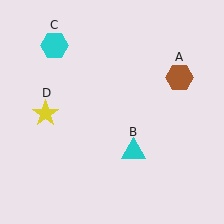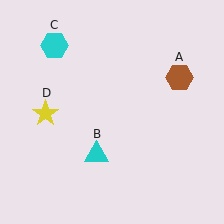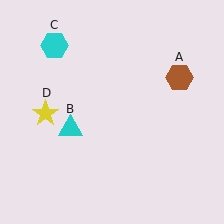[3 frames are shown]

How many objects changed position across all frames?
1 object changed position: cyan triangle (object B).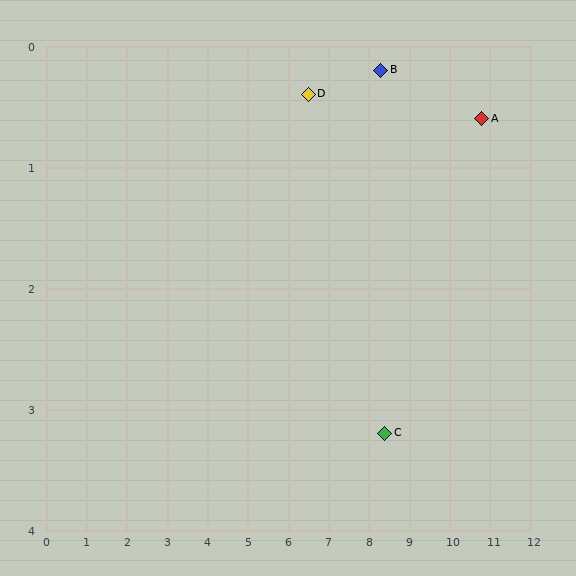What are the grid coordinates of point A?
Point A is at approximately (10.8, 0.6).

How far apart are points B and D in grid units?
Points B and D are about 1.8 grid units apart.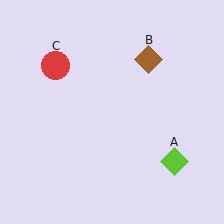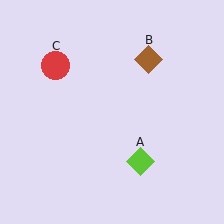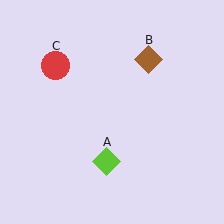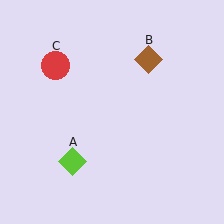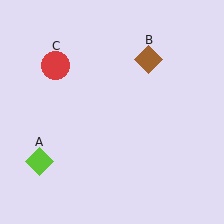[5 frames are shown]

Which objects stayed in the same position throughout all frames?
Brown diamond (object B) and red circle (object C) remained stationary.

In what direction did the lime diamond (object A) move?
The lime diamond (object A) moved left.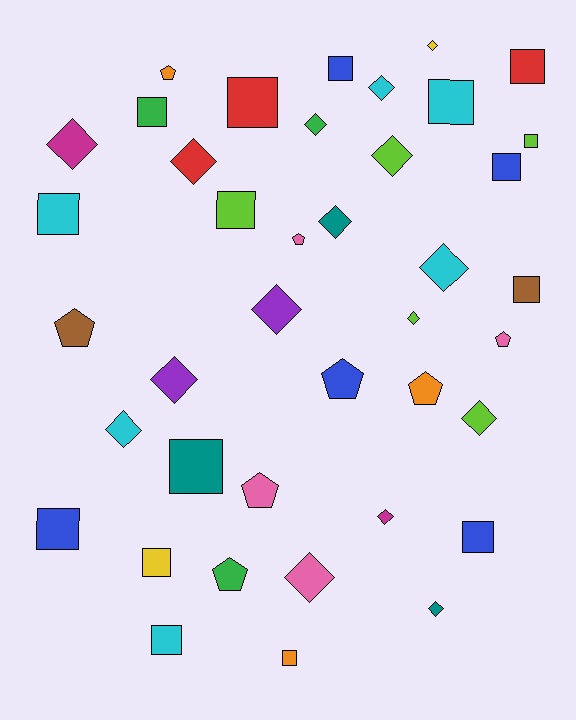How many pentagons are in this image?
There are 8 pentagons.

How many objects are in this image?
There are 40 objects.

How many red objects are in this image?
There are 3 red objects.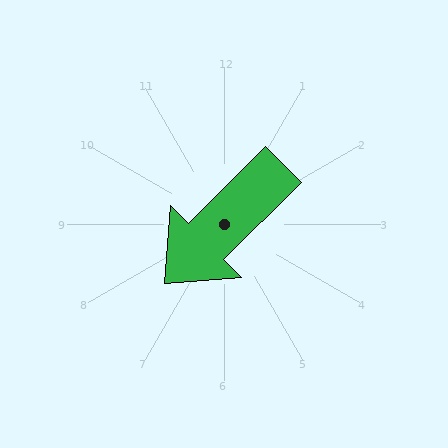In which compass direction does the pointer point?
Southwest.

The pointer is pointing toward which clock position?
Roughly 8 o'clock.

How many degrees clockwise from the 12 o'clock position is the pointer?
Approximately 225 degrees.